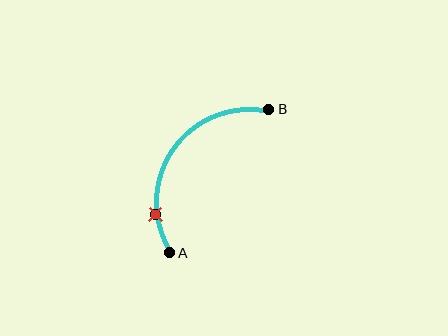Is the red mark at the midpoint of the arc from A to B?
No. The red mark lies on the arc but is closer to endpoint A. The arc midpoint would be at the point on the curve equidistant along the arc from both A and B.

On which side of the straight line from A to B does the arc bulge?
The arc bulges above and to the left of the straight line connecting A and B.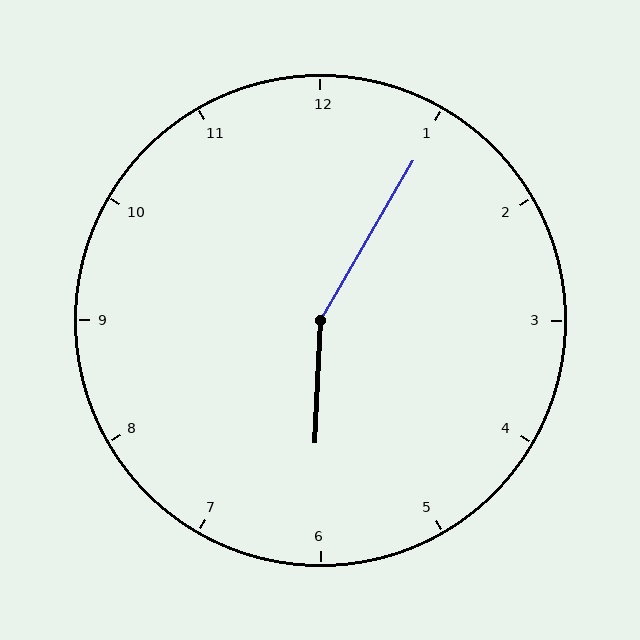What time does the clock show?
6:05.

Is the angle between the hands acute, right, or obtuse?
It is obtuse.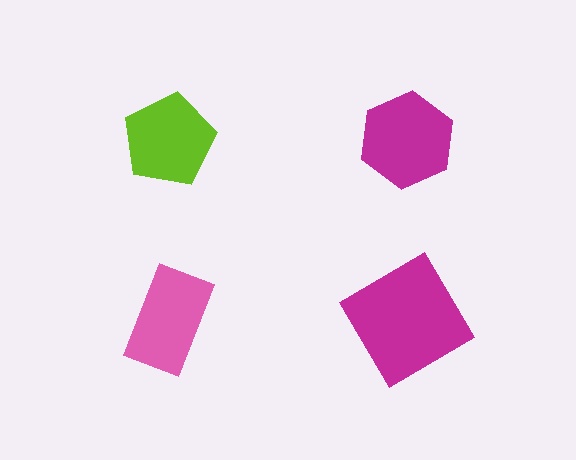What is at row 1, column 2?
A magenta hexagon.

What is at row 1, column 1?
A lime pentagon.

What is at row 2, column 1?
A pink rectangle.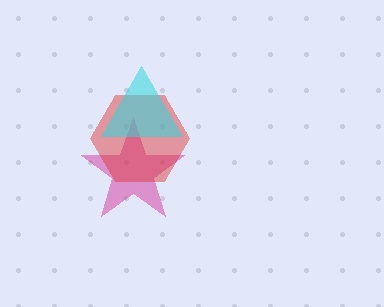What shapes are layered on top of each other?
The layered shapes are: a magenta star, a red hexagon, a cyan triangle.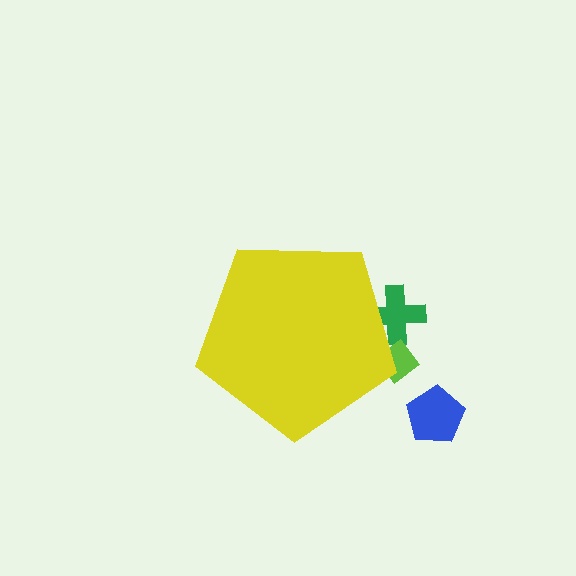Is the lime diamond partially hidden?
Yes, the lime diamond is partially hidden behind the yellow pentagon.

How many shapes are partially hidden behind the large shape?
2 shapes are partially hidden.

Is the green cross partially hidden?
Yes, the green cross is partially hidden behind the yellow pentagon.